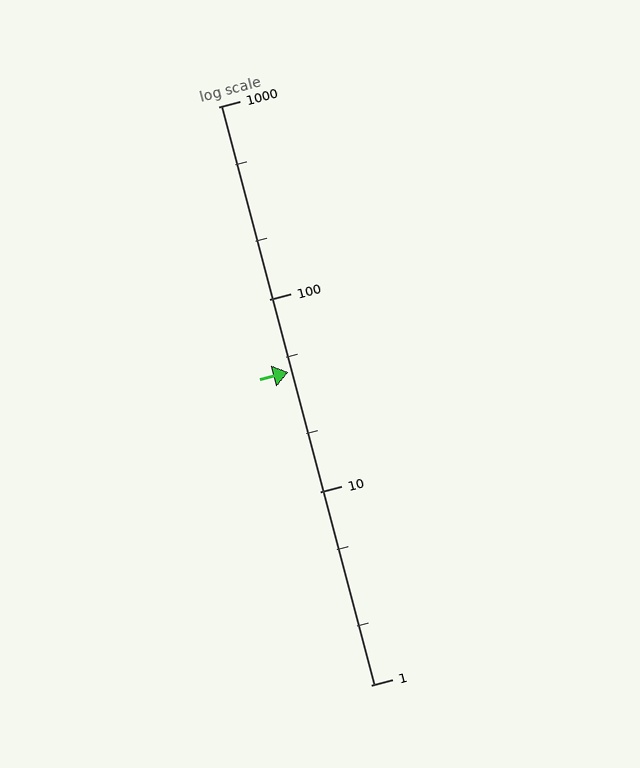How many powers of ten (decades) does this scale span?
The scale spans 3 decades, from 1 to 1000.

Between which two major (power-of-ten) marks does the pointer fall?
The pointer is between 10 and 100.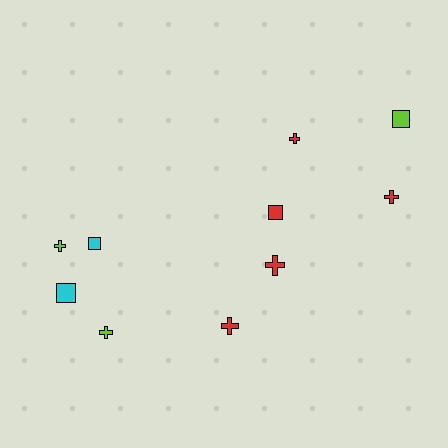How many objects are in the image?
There are 10 objects.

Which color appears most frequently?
Red, with 5 objects.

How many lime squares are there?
There is 1 lime square.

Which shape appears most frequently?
Cross, with 6 objects.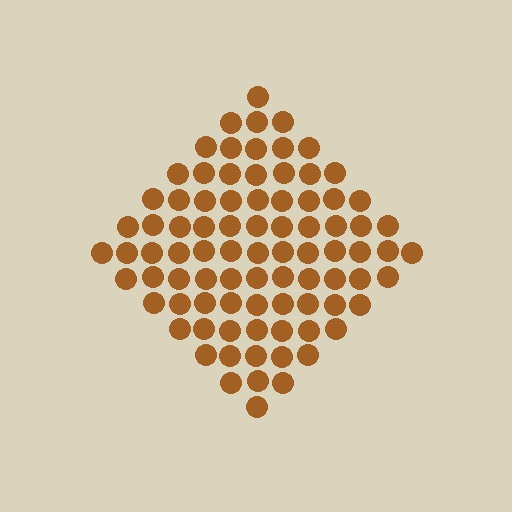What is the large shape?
The large shape is a diamond.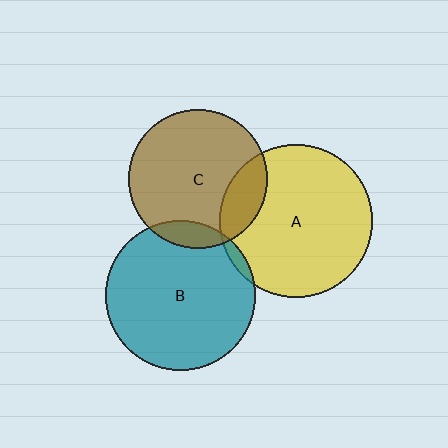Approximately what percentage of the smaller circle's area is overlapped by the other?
Approximately 15%.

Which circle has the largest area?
Circle A (yellow).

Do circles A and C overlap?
Yes.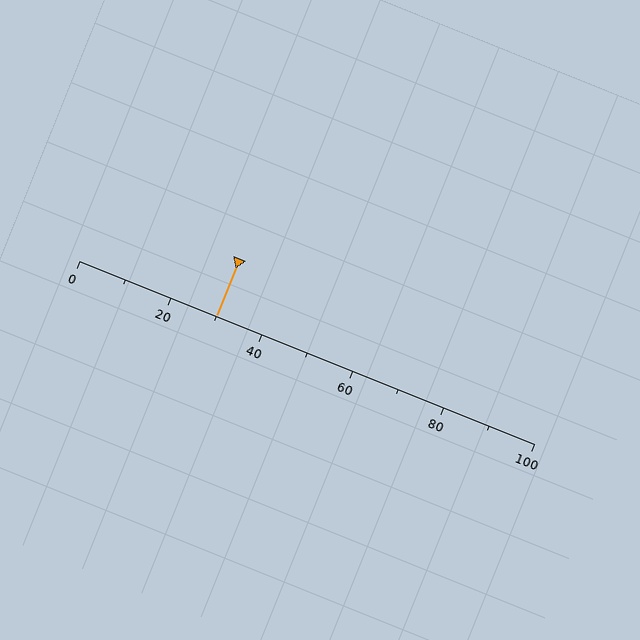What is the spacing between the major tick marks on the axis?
The major ticks are spaced 20 apart.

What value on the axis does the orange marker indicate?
The marker indicates approximately 30.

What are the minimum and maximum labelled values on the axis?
The axis runs from 0 to 100.